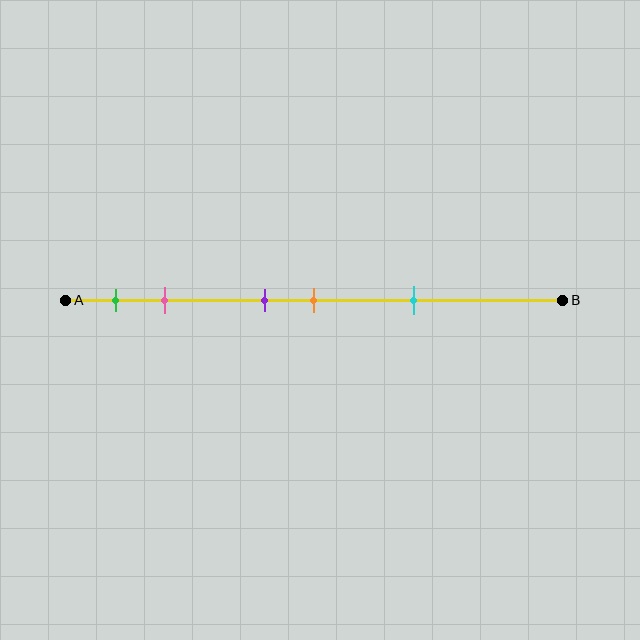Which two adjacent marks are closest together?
The purple and orange marks are the closest adjacent pair.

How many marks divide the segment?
There are 5 marks dividing the segment.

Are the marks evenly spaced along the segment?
No, the marks are not evenly spaced.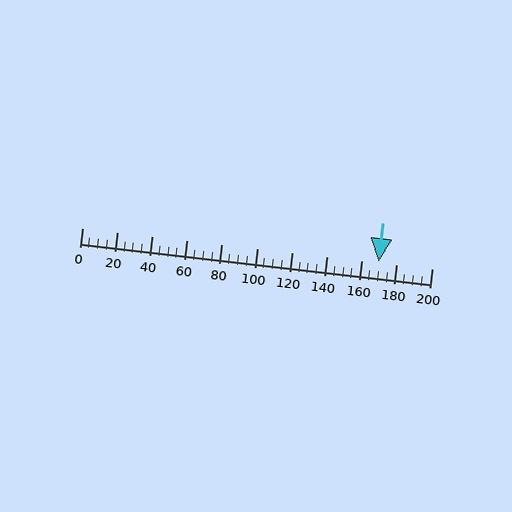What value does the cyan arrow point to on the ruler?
The cyan arrow points to approximately 170.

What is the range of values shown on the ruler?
The ruler shows values from 0 to 200.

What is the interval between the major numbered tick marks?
The major tick marks are spaced 20 units apart.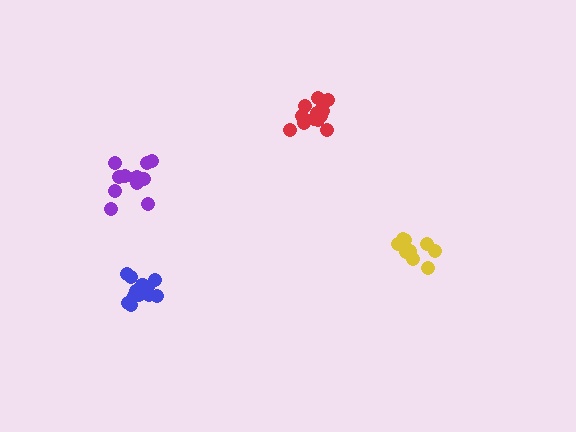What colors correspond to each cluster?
The clusters are colored: yellow, blue, purple, red.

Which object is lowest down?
The blue cluster is bottommost.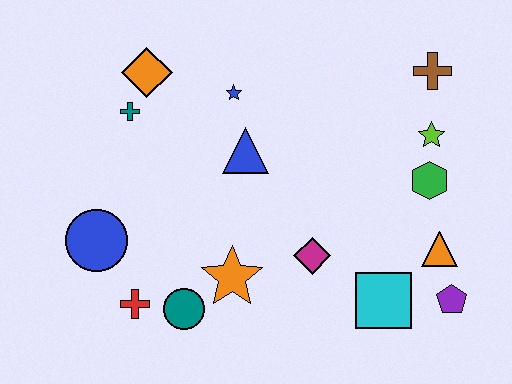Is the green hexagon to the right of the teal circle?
Yes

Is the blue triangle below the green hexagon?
No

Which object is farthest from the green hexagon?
The blue circle is farthest from the green hexagon.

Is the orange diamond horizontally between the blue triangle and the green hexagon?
No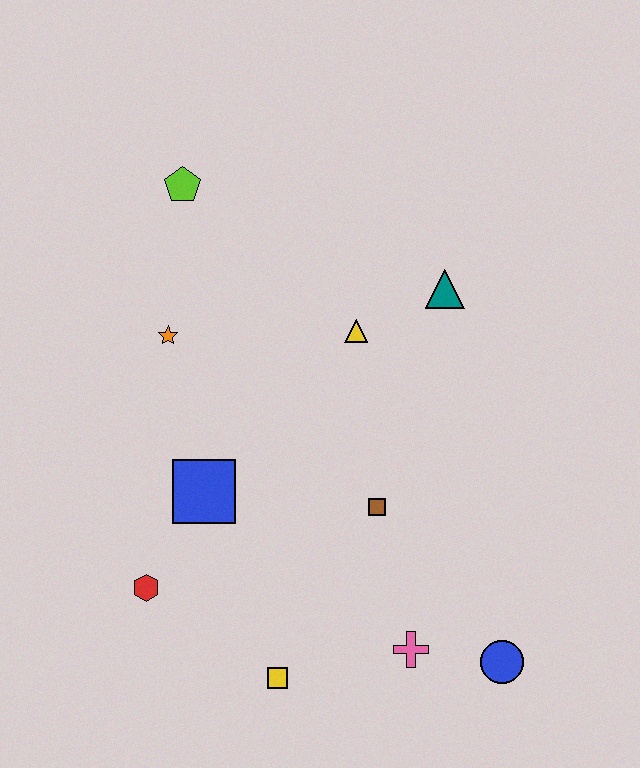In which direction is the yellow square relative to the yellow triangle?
The yellow square is below the yellow triangle.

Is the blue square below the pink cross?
No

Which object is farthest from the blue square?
The blue circle is farthest from the blue square.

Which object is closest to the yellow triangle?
The teal triangle is closest to the yellow triangle.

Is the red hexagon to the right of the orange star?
No